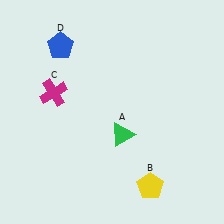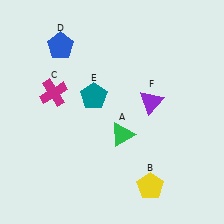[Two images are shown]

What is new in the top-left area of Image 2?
A teal pentagon (E) was added in the top-left area of Image 2.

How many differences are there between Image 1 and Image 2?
There are 2 differences between the two images.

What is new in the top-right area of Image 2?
A purple triangle (F) was added in the top-right area of Image 2.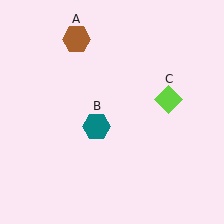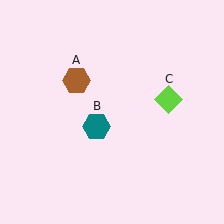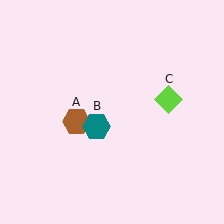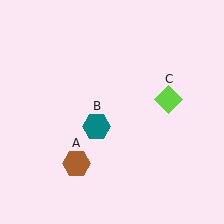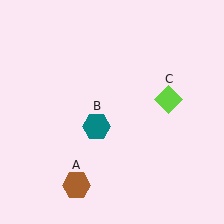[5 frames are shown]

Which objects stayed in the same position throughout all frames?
Teal hexagon (object B) and lime diamond (object C) remained stationary.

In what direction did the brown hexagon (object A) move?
The brown hexagon (object A) moved down.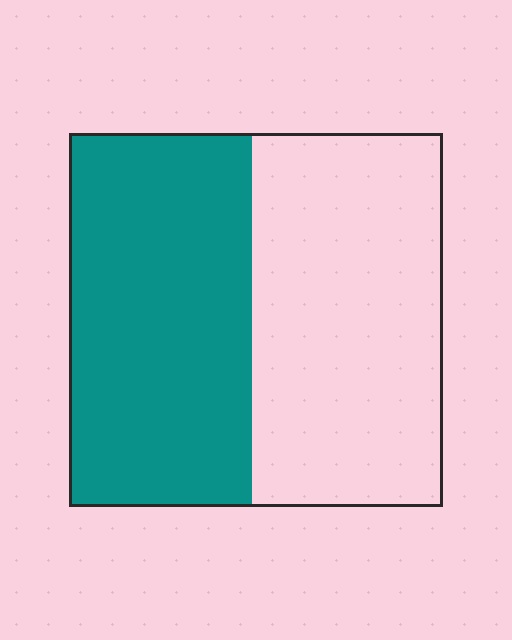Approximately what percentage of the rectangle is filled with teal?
Approximately 50%.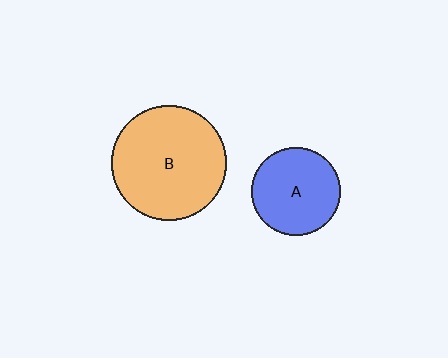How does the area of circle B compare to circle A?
Approximately 1.7 times.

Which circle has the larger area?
Circle B (orange).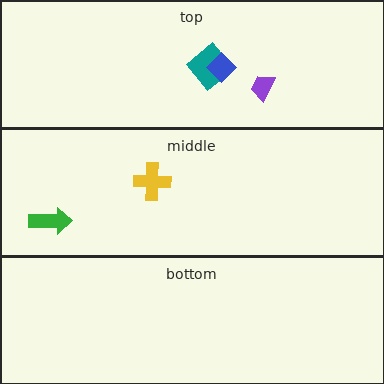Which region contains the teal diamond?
The top region.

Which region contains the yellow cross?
The middle region.